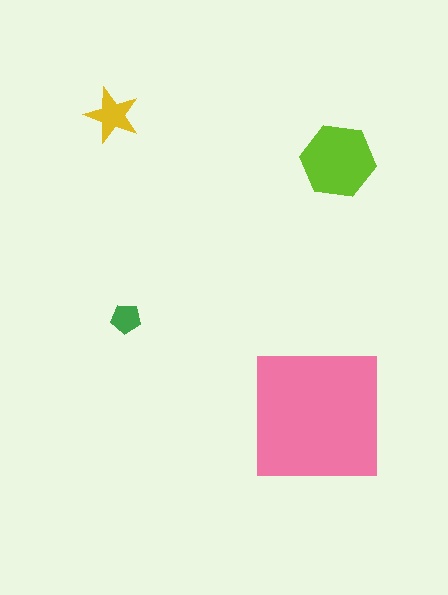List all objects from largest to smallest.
The pink square, the lime hexagon, the yellow star, the green pentagon.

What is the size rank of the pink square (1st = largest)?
1st.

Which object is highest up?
The yellow star is topmost.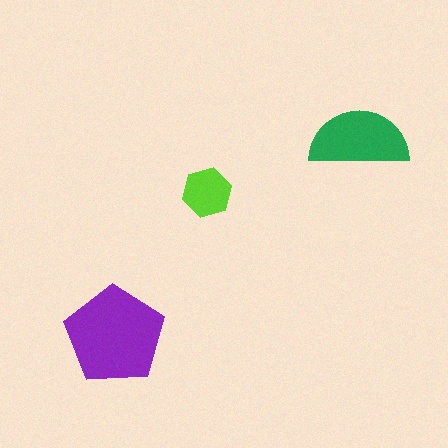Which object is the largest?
The purple pentagon.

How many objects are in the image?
There are 3 objects in the image.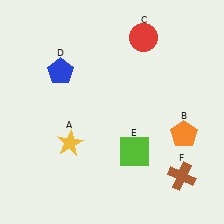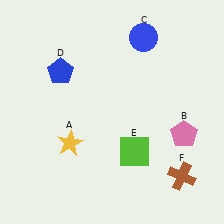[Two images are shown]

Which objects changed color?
B changed from orange to pink. C changed from red to blue.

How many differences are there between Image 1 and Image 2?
There are 2 differences between the two images.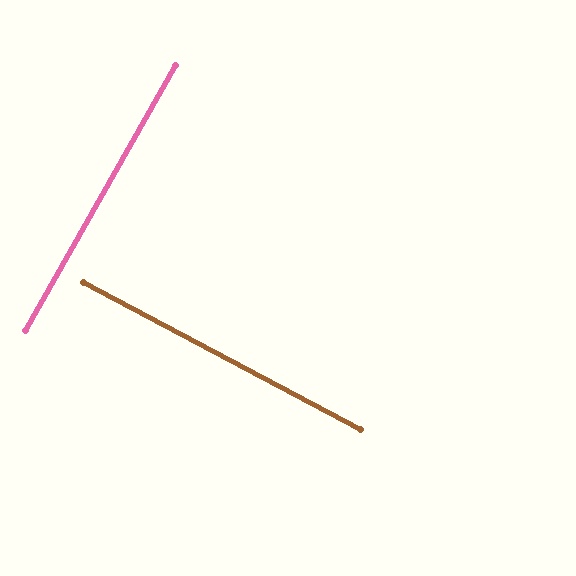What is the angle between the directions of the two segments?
Approximately 88 degrees.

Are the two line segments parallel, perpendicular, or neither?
Perpendicular — they meet at approximately 88°.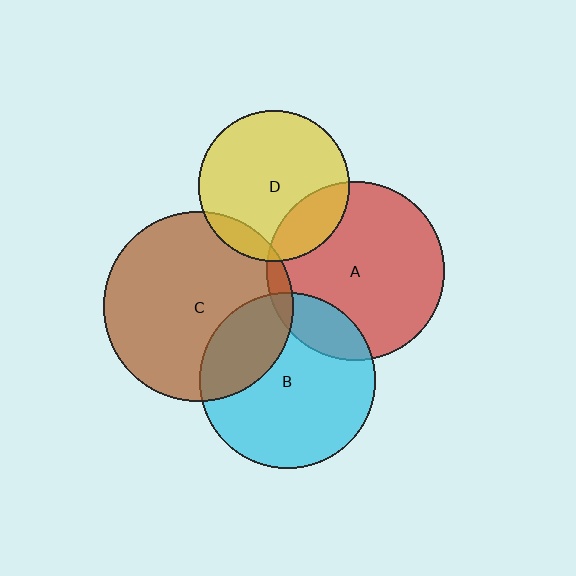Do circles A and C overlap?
Yes.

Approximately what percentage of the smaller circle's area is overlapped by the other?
Approximately 5%.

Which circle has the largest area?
Circle C (brown).